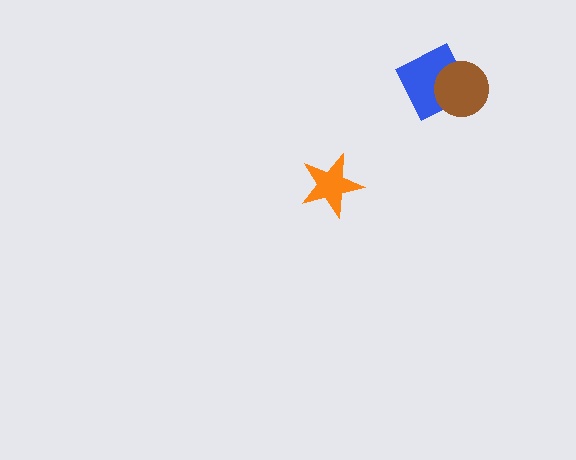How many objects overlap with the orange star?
0 objects overlap with the orange star.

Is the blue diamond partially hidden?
Yes, it is partially covered by another shape.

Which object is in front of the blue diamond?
The brown circle is in front of the blue diamond.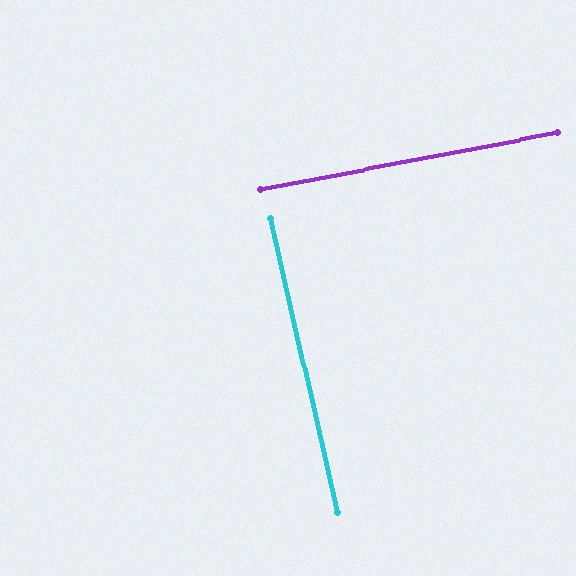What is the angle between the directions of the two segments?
Approximately 88 degrees.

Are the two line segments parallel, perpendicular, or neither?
Perpendicular — they meet at approximately 88°.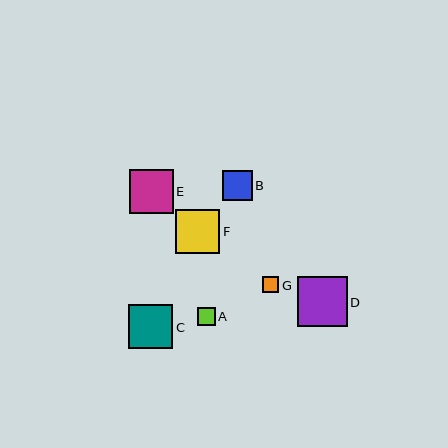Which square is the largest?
Square D is the largest with a size of approximately 50 pixels.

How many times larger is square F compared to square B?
Square F is approximately 1.5 times the size of square B.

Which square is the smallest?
Square G is the smallest with a size of approximately 16 pixels.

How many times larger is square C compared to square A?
Square C is approximately 2.5 times the size of square A.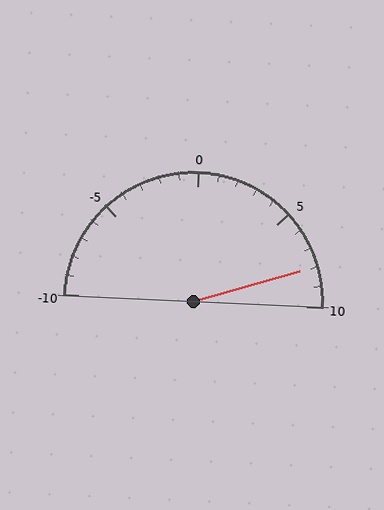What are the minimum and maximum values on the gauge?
The gauge ranges from -10 to 10.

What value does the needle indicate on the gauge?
The needle indicates approximately 8.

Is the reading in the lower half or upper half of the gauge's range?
The reading is in the upper half of the range (-10 to 10).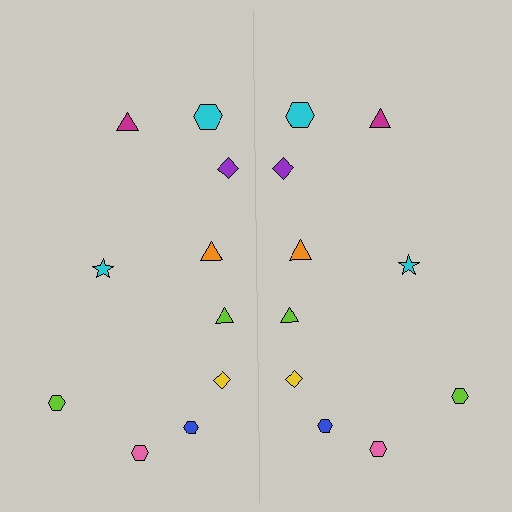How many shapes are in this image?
There are 20 shapes in this image.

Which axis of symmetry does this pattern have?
The pattern has a vertical axis of symmetry running through the center of the image.